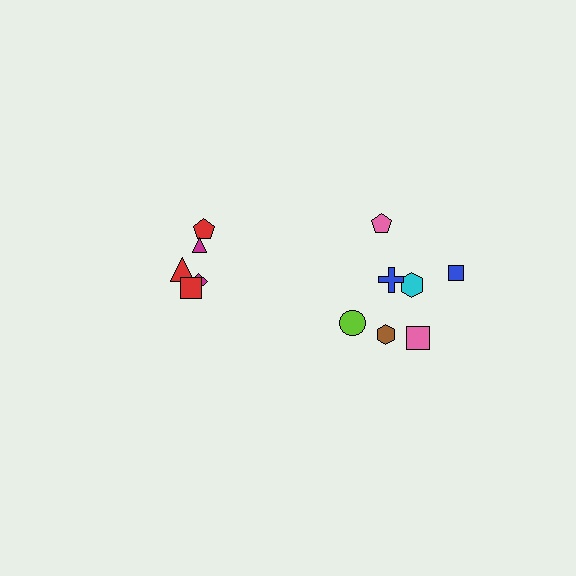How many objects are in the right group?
There are 7 objects.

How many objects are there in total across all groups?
There are 12 objects.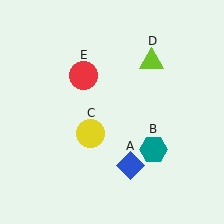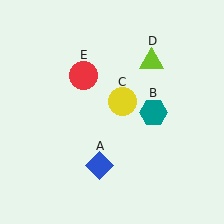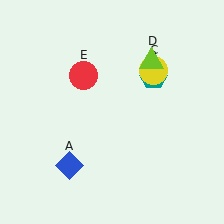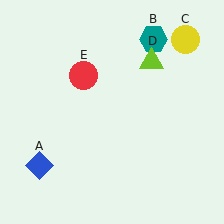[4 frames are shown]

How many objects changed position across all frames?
3 objects changed position: blue diamond (object A), teal hexagon (object B), yellow circle (object C).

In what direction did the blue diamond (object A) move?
The blue diamond (object A) moved left.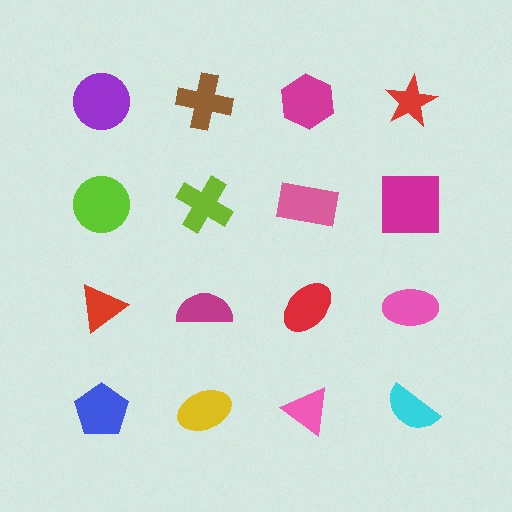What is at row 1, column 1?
A purple circle.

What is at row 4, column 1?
A blue pentagon.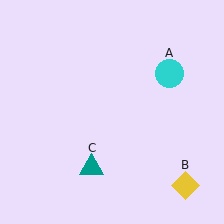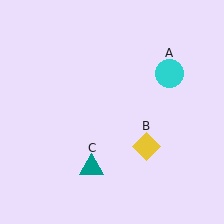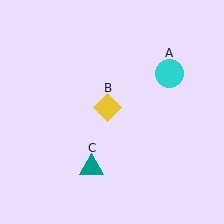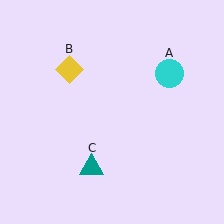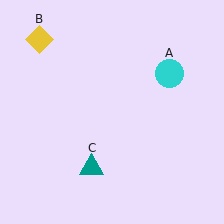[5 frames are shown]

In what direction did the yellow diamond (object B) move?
The yellow diamond (object B) moved up and to the left.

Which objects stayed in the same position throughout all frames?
Cyan circle (object A) and teal triangle (object C) remained stationary.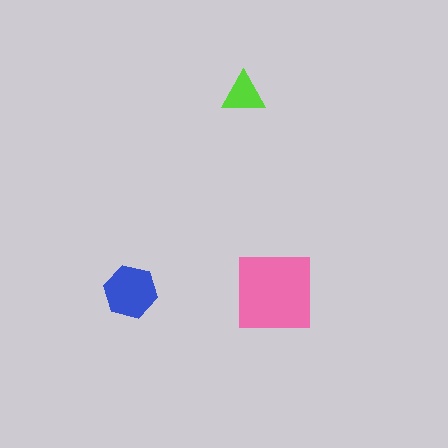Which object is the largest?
The pink square.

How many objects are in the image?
There are 3 objects in the image.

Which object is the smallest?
The lime triangle.